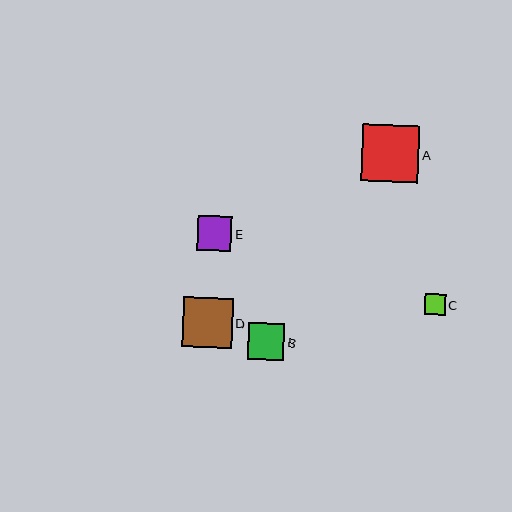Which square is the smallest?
Square C is the smallest with a size of approximately 21 pixels.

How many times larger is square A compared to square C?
Square A is approximately 2.8 times the size of square C.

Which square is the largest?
Square A is the largest with a size of approximately 57 pixels.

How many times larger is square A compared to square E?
Square A is approximately 1.7 times the size of square E.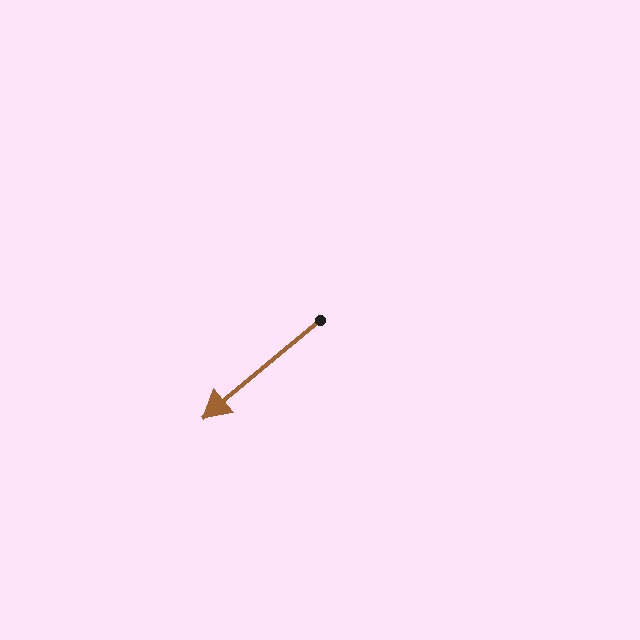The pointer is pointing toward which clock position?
Roughly 8 o'clock.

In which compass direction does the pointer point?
Southwest.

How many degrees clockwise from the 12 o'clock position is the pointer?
Approximately 230 degrees.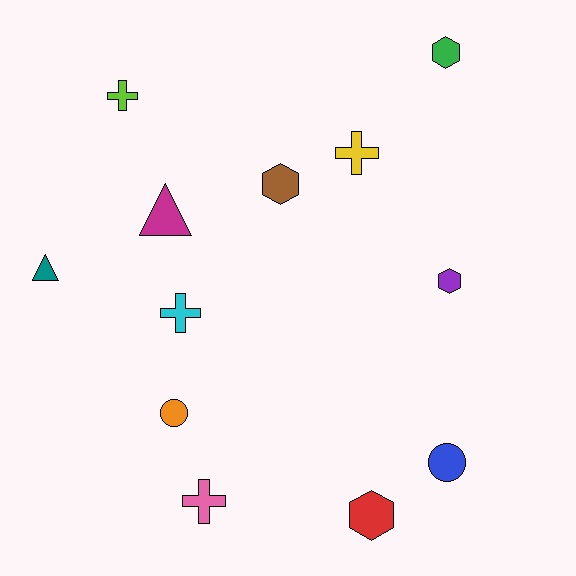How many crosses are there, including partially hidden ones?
There are 4 crosses.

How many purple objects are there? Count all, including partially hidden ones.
There is 1 purple object.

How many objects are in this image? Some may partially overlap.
There are 12 objects.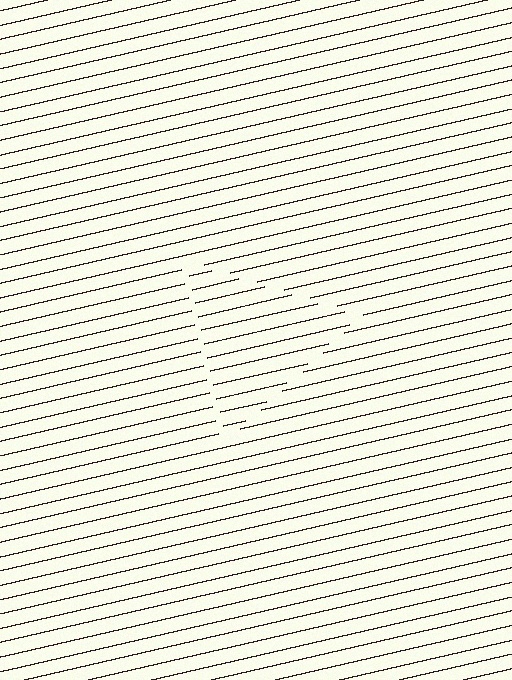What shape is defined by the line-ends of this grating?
An illusory triangle. The interior of the shape contains the same grating, shifted by half a period — the contour is defined by the phase discontinuity where line-ends from the inner and outer gratings abut.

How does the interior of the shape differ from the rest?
The interior of the shape contains the same grating, shifted by half a period — the contour is defined by the phase discontinuity where line-ends from the inner and outer gratings abut.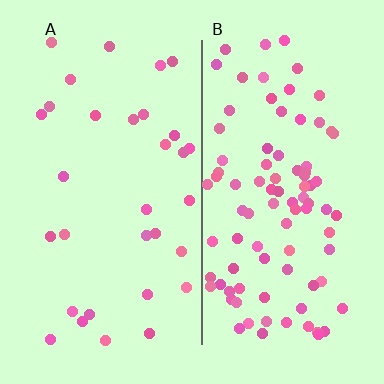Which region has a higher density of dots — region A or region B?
B (the right).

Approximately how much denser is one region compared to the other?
Approximately 2.9× — region B over region A.